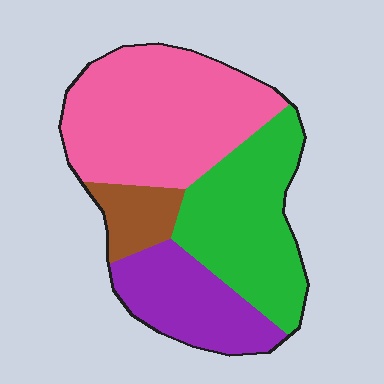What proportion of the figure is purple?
Purple takes up about one fifth (1/5) of the figure.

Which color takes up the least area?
Brown, at roughly 10%.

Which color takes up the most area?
Pink, at roughly 40%.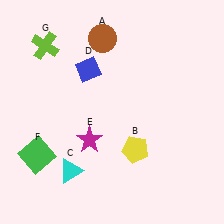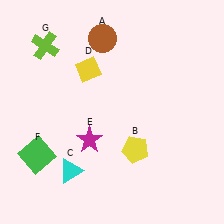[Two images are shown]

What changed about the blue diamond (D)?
In Image 1, D is blue. In Image 2, it changed to yellow.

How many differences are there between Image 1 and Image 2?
There is 1 difference between the two images.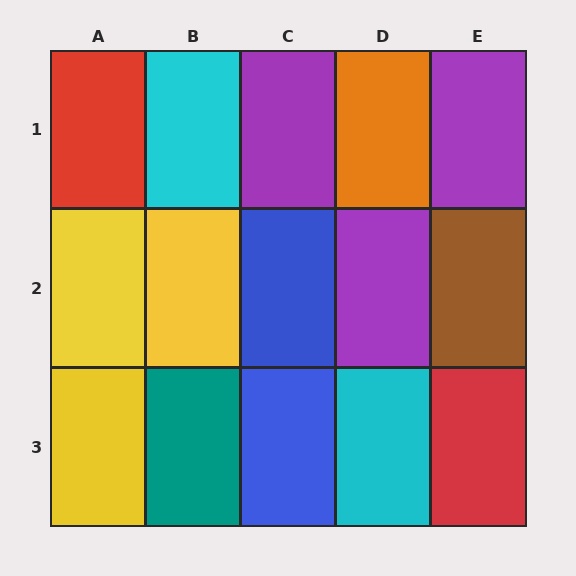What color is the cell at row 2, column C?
Blue.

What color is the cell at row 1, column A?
Red.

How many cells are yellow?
3 cells are yellow.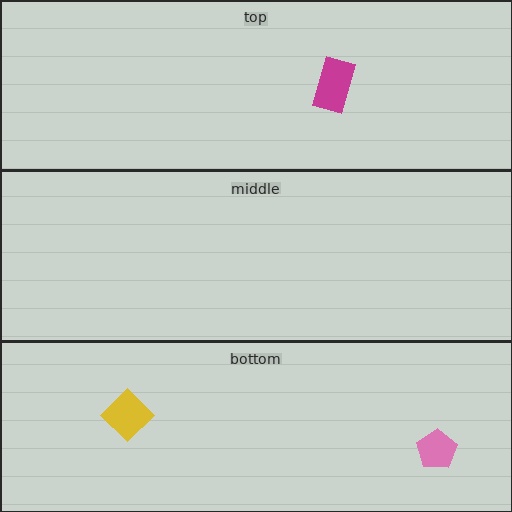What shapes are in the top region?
The magenta rectangle.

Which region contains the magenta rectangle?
The top region.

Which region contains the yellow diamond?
The bottom region.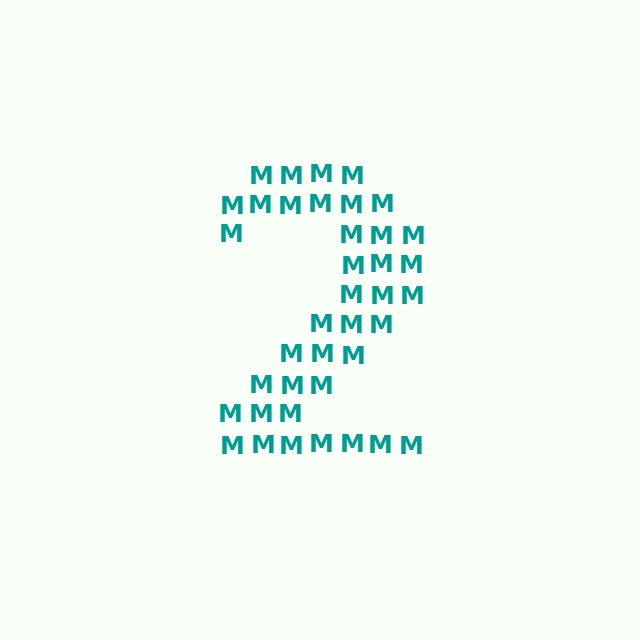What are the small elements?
The small elements are letter M's.